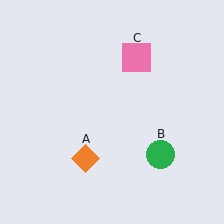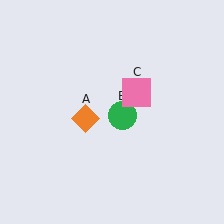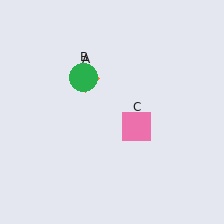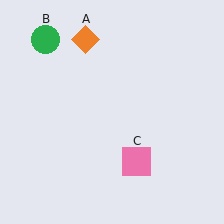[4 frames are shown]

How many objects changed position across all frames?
3 objects changed position: orange diamond (object A), green circle (object B), pink square (object C).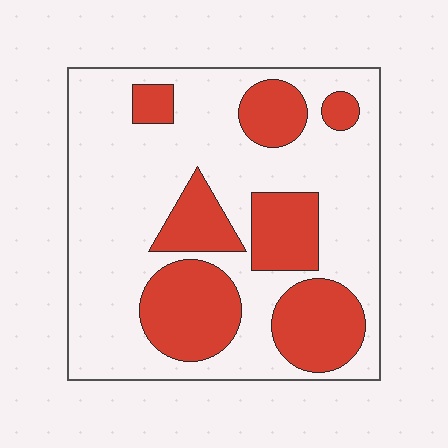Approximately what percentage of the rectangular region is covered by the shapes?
Approximately 30%.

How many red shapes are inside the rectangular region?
7.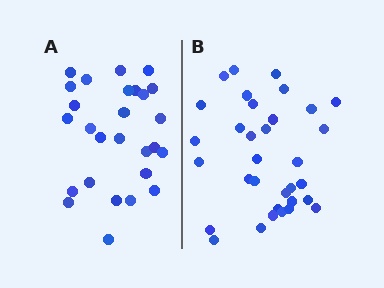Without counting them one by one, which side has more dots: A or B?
Region B (the right region) has more dots.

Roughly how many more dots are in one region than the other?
Region B has about 6 more dots than region A.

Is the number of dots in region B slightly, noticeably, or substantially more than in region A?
Region B has only slightly more — the two regions are fairly close. The ratio is roughly 1.2 to 1.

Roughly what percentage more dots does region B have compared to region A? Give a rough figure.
About 20% more.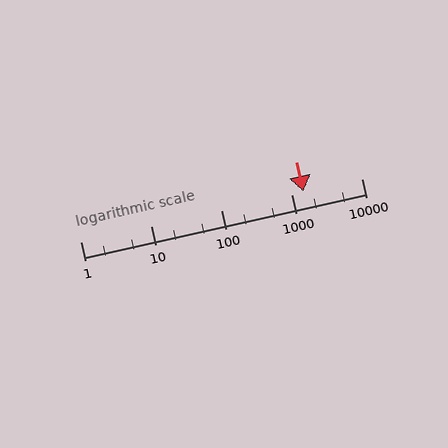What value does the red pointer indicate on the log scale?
The pointer indicates approximately 1500.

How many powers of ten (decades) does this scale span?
The scale spans 4 decades, from 1 to 10000.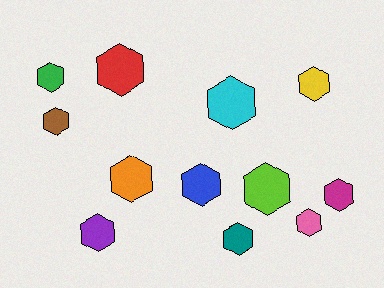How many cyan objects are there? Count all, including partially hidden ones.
There is 1 cyan object.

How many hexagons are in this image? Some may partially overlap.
There are 12 hexagons.